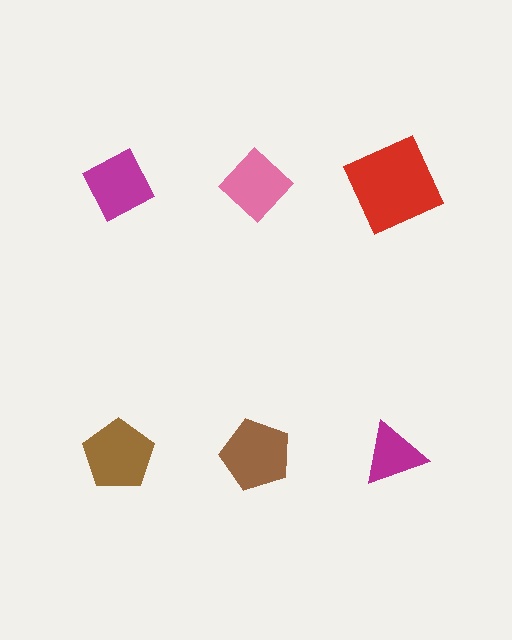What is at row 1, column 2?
A pink diamond.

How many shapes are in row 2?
3 shapes.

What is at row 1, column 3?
A red square.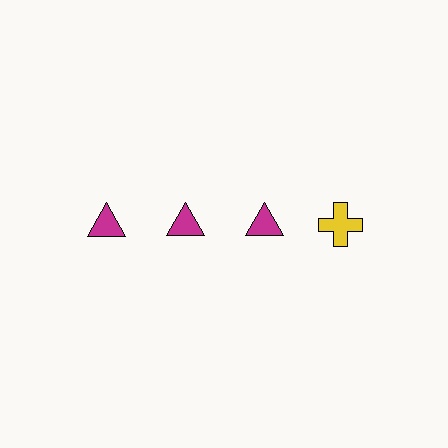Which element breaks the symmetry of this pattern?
The yellow cross in the top row, second from right column breaks the symmetry. All other shapes are magenta triangles.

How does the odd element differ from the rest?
It differs in both color (yellow instead of magenta) and shape (cross instead of triangle).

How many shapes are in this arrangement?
There are 4 shapes arranged in a grid pattern.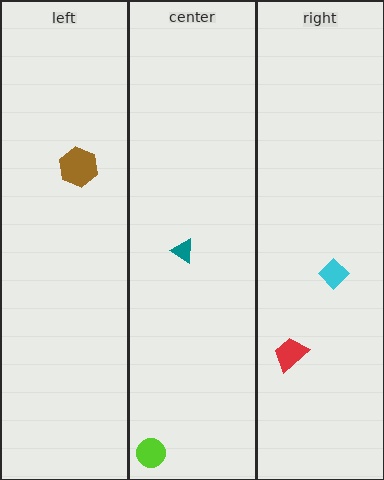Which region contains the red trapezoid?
The right region.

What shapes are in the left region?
The brown hexagon.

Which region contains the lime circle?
The center region.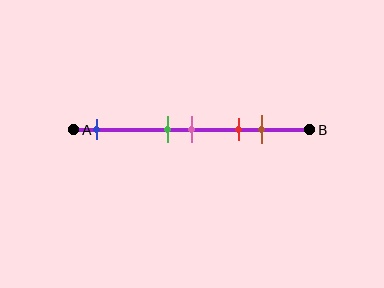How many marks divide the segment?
There are 5 marks dividing the segment.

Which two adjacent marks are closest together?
The green and pink marks are the closest adjacent pair.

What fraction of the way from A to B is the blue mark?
The blue mark is approximately 10% (0.1) of the way from A to B.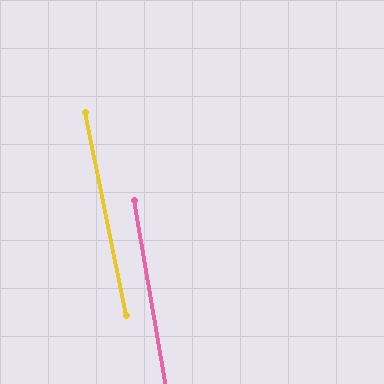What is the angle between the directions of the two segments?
Approximately 2 degrees.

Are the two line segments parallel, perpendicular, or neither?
Parallel — their directions differ by only 1.9°.